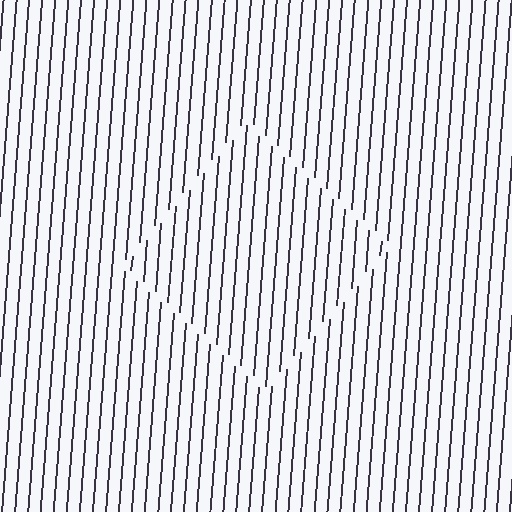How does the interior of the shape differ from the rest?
The interior of the shape contains the same grating, shifted by half a period — the contour is defined by the phase discontinuity where line-ends from the inner and outer gratings abut.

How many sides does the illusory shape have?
4 sides — the line-ends trace a square.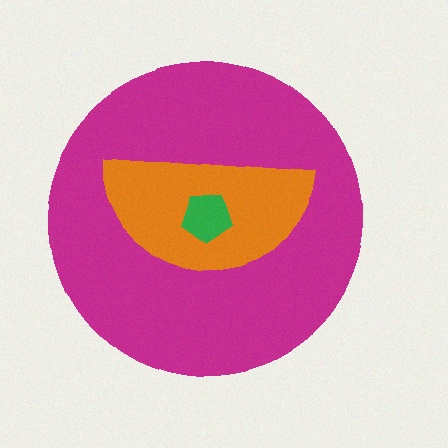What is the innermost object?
The green pentagon.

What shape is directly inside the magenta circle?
The orange semicircle.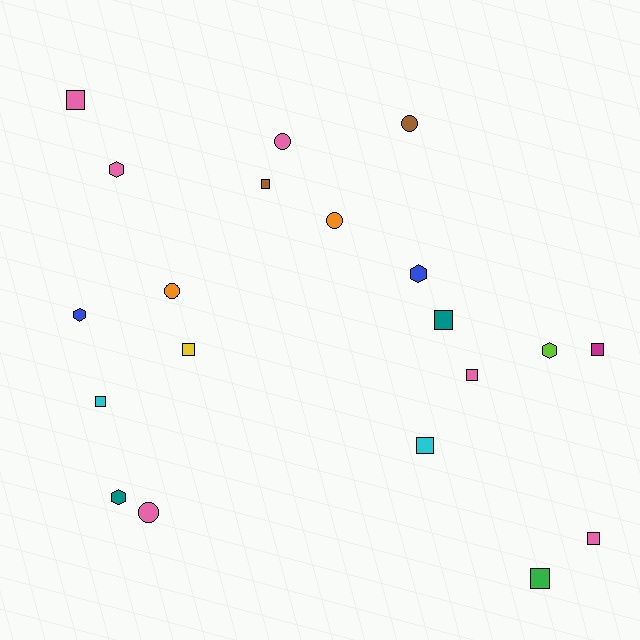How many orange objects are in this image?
There are 2 orange objects.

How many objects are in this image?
There are 20 objects.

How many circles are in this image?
There are 5 circles.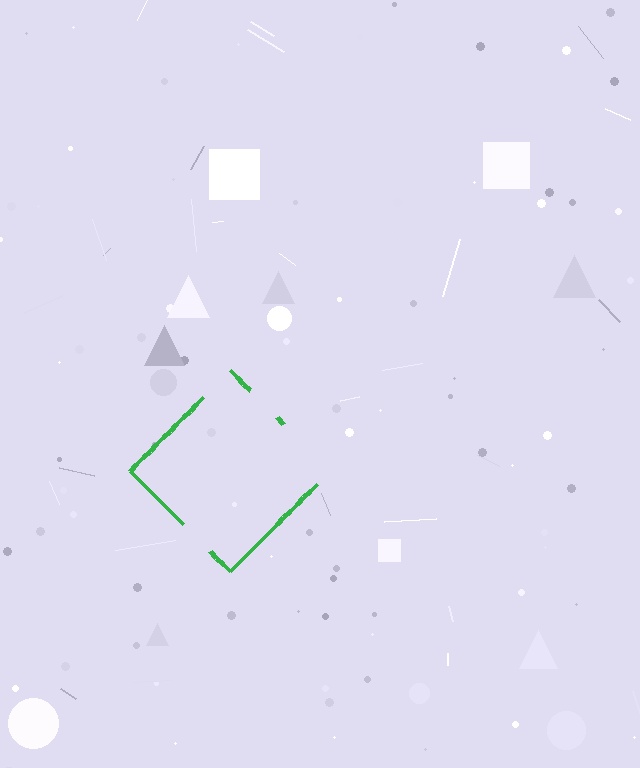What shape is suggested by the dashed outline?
The dashed outline suggests a diamond.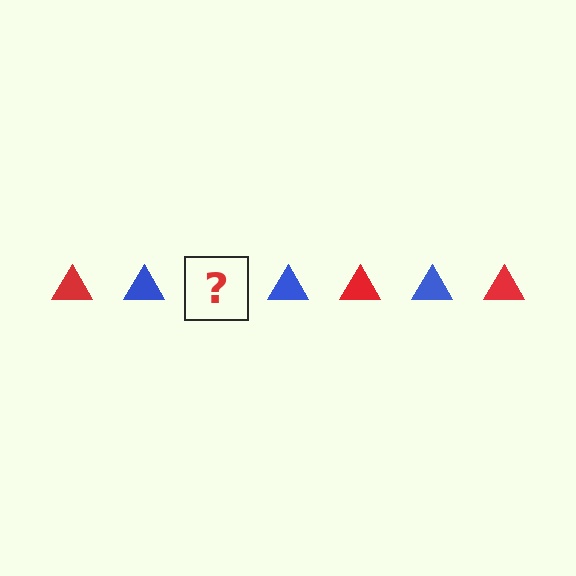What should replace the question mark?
The question mark should be replaced with a red triangle.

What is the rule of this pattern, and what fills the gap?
The rule is that the pattern cycles through red, blue triangles. The gap should be filled with a red triangle.